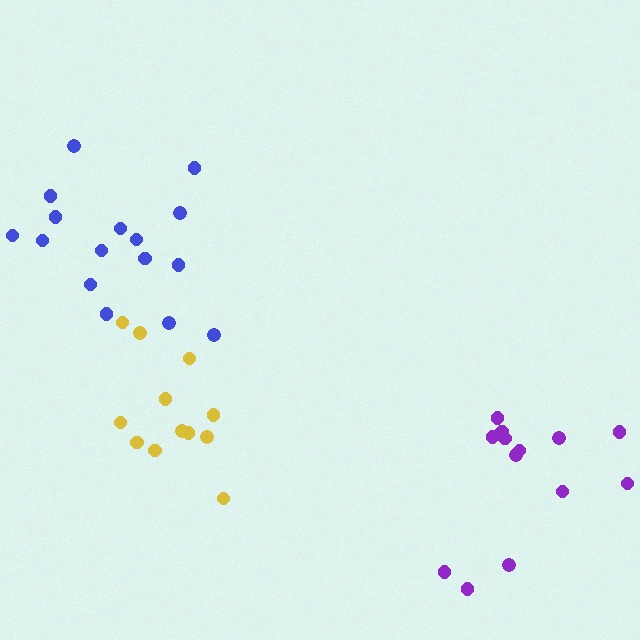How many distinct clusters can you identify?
There are 3 distinct clusters.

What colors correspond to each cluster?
The clusters are colored: blue, yellow, purple.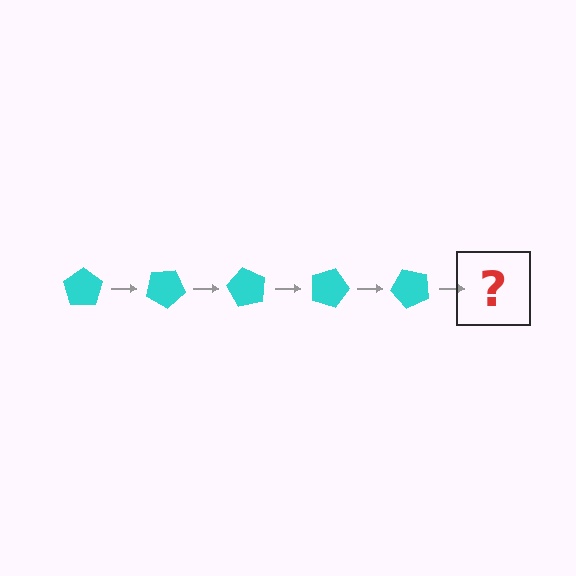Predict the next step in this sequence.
The next step is a cyan pentagon rotated 150 degrees.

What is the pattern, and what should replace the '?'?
The pattern is that the pentagon rotates 30 degrees each step. The '?' should be a cyan pentagon rotated 150 degrees.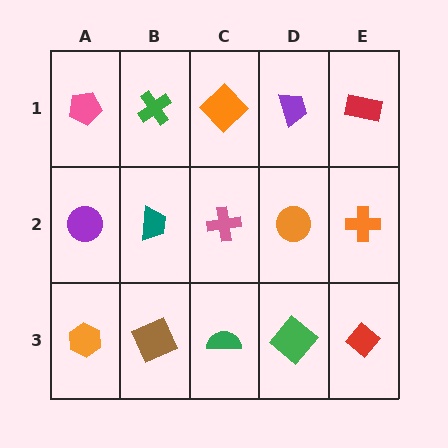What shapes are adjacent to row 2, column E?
A red rectangle (row 1, column E), a red diamond (row 3, column E), an orange circle (row 2, column D).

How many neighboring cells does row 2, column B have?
4.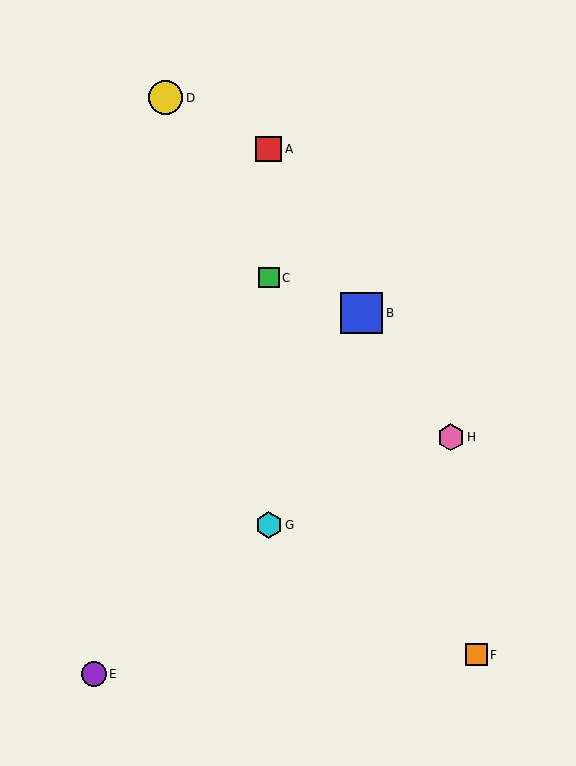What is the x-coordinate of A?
Object A is at x≈269.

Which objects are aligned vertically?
Objects A, C, G are aligned vertically.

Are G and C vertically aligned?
Yes, both are at x≈269.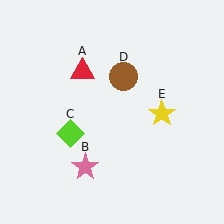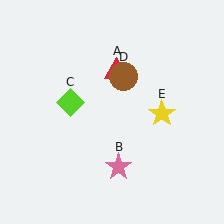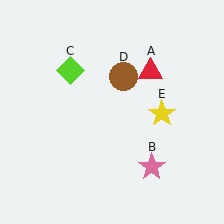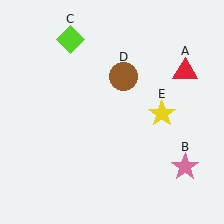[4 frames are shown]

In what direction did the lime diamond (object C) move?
The lime diamond (object C) moved up.